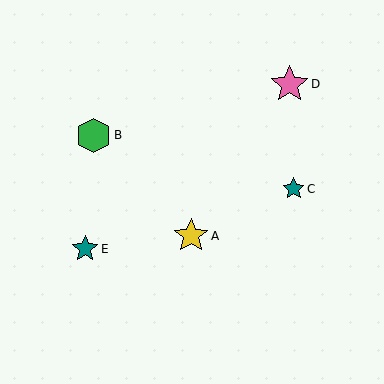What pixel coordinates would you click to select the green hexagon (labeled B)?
Click at (94, 135) to select the green hexagon B.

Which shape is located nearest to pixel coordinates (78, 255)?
The teal star (labeled E) at (85, 249) is nearest to that location.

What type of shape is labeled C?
Shape C is a teal star.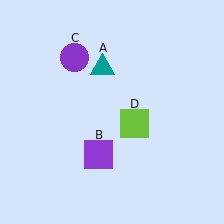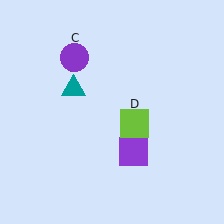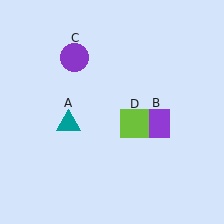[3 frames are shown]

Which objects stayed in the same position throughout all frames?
Purple circle (object C) and lime square (object D) remained stationary.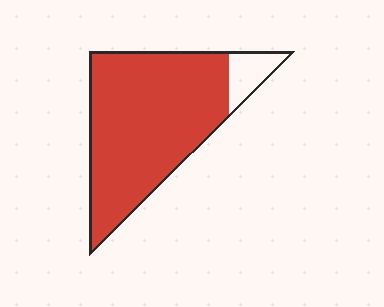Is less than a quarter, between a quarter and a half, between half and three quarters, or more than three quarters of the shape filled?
More than three quarters.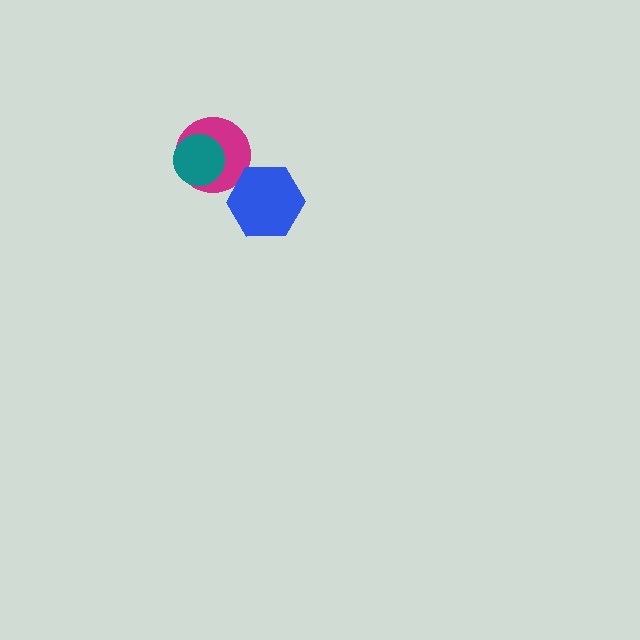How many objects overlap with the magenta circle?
1 object overlaps with the magenta circle.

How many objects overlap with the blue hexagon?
0 objects overlap with the blue hexagon.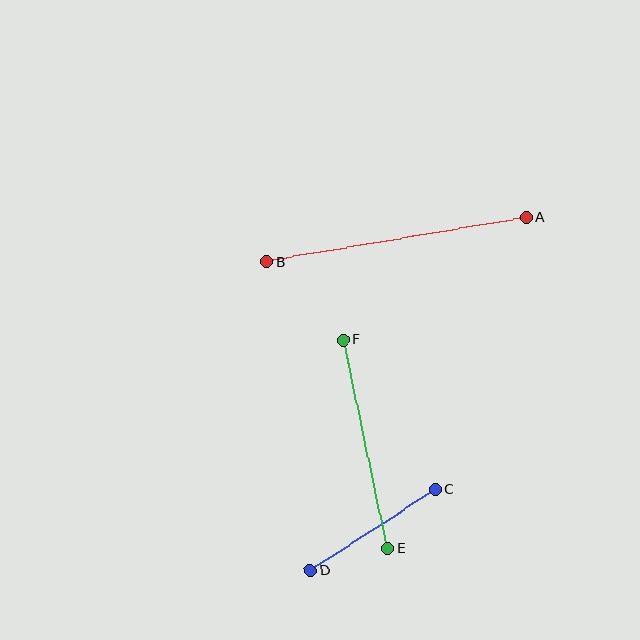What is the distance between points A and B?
The distance is approximately 263 pixels.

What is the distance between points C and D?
The distance is approximately 149 pixels.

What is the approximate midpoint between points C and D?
The midpoint is at approximately (373, 530) pixels.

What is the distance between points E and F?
The distance is approximately 213 pixels.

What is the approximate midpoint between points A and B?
The midpoint is at approximately (397, 240) pixels.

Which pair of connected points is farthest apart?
Points A and B are farthest apart.